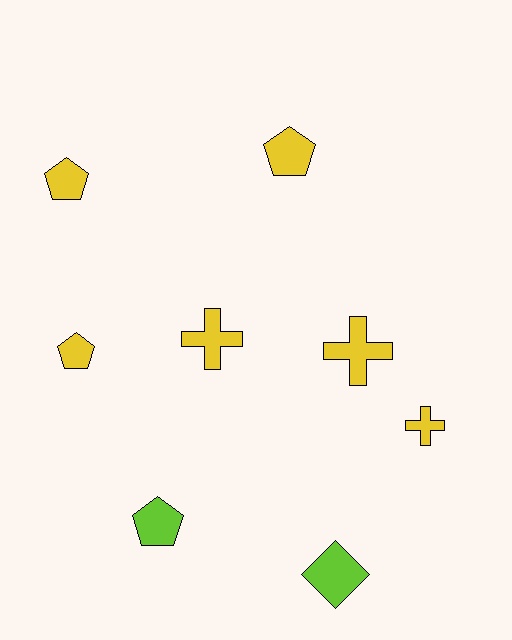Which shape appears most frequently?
Pentagon, with 4 objects.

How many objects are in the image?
There are 8 objects.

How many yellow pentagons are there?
There are 3 yellow pentagons.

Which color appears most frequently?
Yellow, with 6 objects.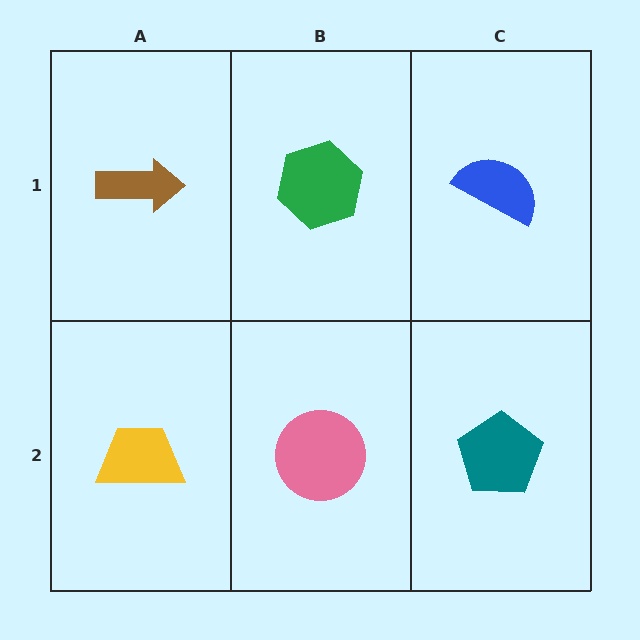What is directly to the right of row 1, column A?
A green hexagon.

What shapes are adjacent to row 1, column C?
A teal pentagon (row 2, column C), a green hexagon (row 1, column B).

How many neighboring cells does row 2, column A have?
2.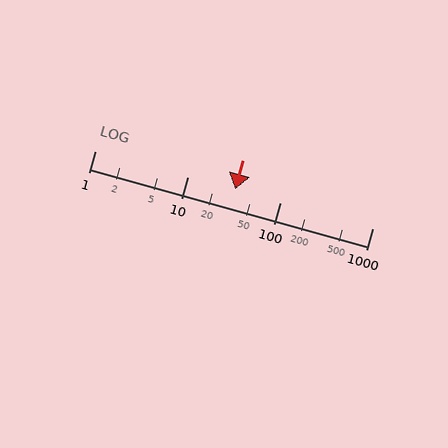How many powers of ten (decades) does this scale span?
The scale spans 3 decades, from 1 to 1000.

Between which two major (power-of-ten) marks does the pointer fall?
The pointer is between 10 and 100.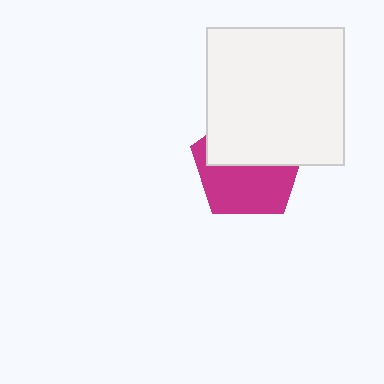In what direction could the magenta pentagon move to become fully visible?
The magenta pentagon could move down. That would shift it out from behind the white square entirely.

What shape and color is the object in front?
The object in front is a white square.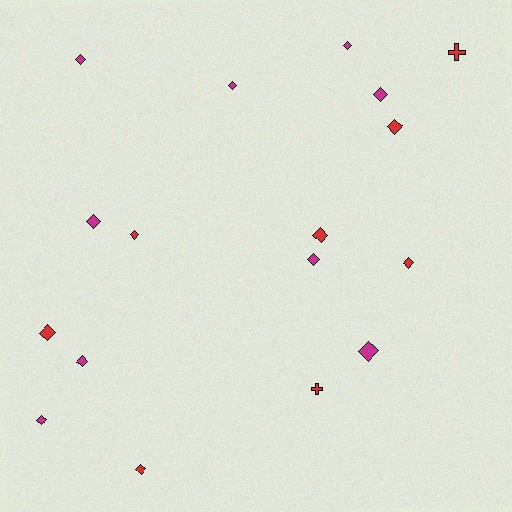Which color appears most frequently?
Magenta, with 9 objects.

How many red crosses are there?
There are 2 red crosses.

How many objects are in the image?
There are 17 objects.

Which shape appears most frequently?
Diamond, with 15 objects.